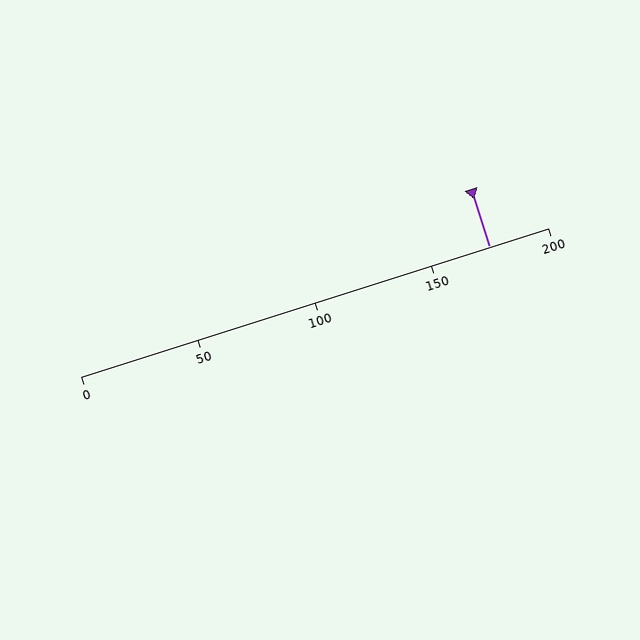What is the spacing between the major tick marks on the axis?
The major ticks are spaced 50 apart.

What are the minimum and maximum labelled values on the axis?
The axis runs from 0 to 200.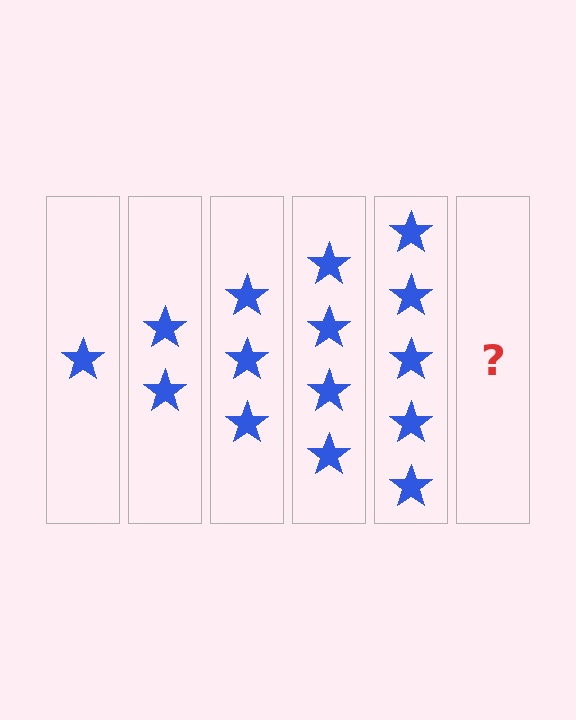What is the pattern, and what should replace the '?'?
The pattern is that each step adds one more star. The '?' should be 6 stars.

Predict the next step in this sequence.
The next step is 6 stars.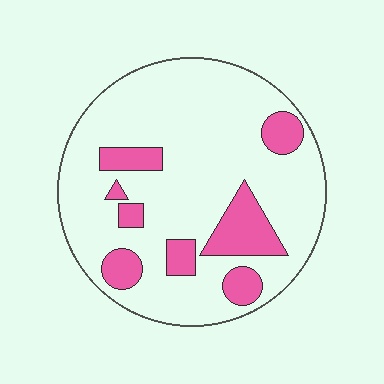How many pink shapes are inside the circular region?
8.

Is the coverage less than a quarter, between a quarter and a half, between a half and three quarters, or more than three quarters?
Less than a quarter.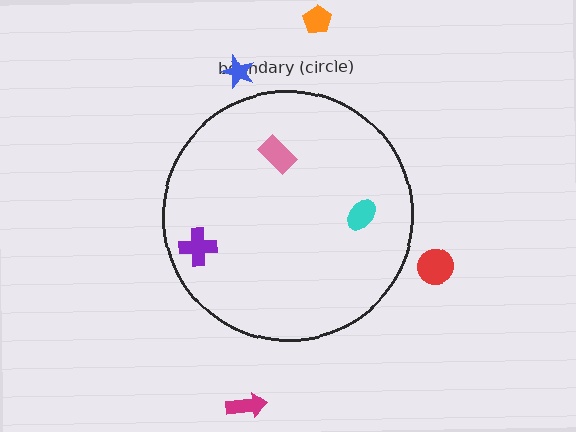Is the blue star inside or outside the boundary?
Outside.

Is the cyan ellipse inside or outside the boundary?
Inside.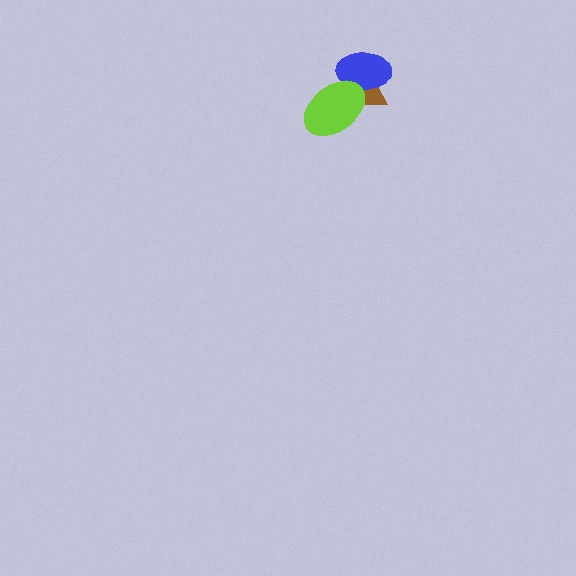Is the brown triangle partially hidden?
Yes, it is partially covered by another shape.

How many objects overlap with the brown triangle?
2 objects overlap with the brown triangle.